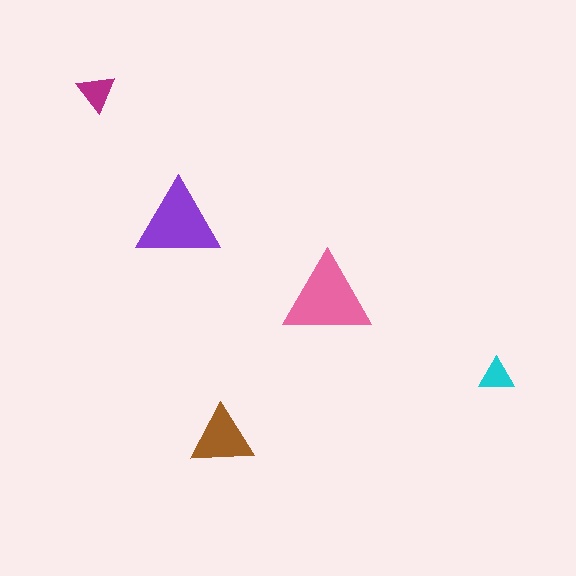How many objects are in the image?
There are 5 objects in the image.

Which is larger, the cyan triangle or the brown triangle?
The brown one.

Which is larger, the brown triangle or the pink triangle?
The pink one.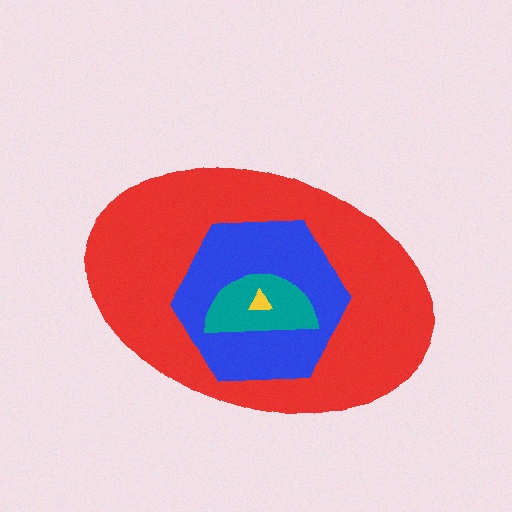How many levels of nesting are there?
4.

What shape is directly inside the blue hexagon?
The teal semicircle.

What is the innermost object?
The yellow triangle.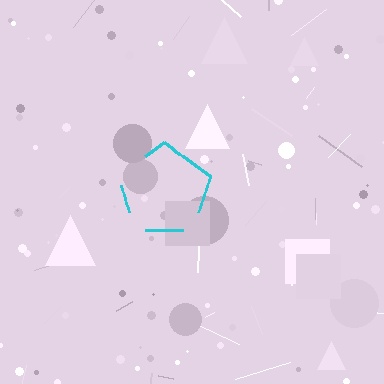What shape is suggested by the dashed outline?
The dashed outline suggests a pentagon.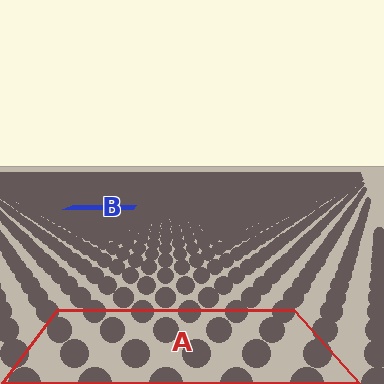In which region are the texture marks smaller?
The texture marks are smaller in region B, because it is farther away.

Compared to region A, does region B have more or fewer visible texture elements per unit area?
Region B has more texture elements per unit area — they are packed more densely because it is farther away.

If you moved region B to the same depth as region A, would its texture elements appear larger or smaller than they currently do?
They would appear larger. At a closer depth, the same texture elements are projected at a bigger on-screen size.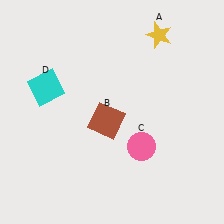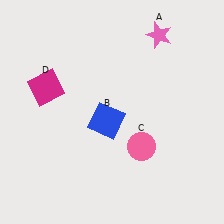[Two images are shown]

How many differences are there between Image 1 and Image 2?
There are 3 differences between the two images.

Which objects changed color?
A changed from yellow to pink. B changed from brown to blue. D changed from cyan to magenta.